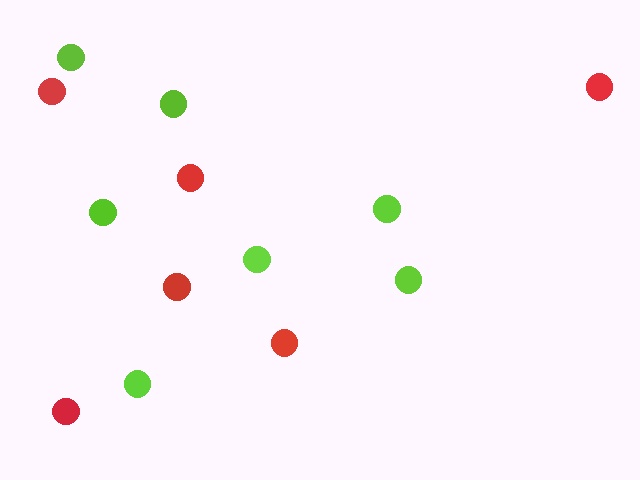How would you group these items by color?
There are 2 groups: one group of red circles (6) and one group of lime circles (7).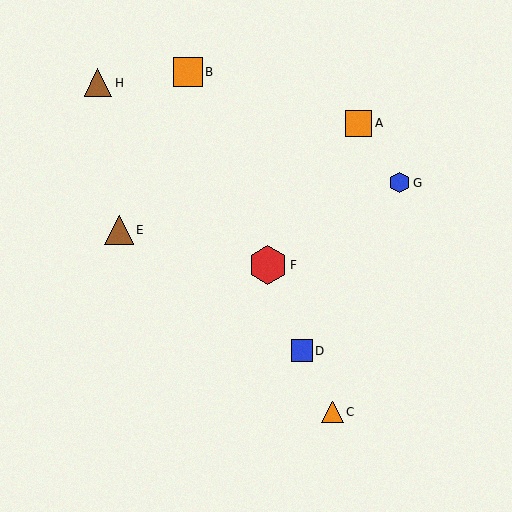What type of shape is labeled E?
Shape E is a brown triangle.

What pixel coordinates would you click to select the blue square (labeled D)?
Click at (302, 351) to select the blue square D.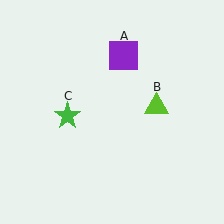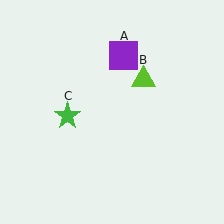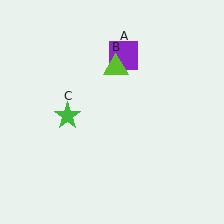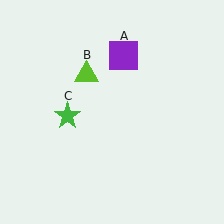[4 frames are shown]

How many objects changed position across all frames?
1 object changed position: lime triangle (object B).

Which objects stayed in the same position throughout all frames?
Purple square (object A) and green star (object C) remained stationary.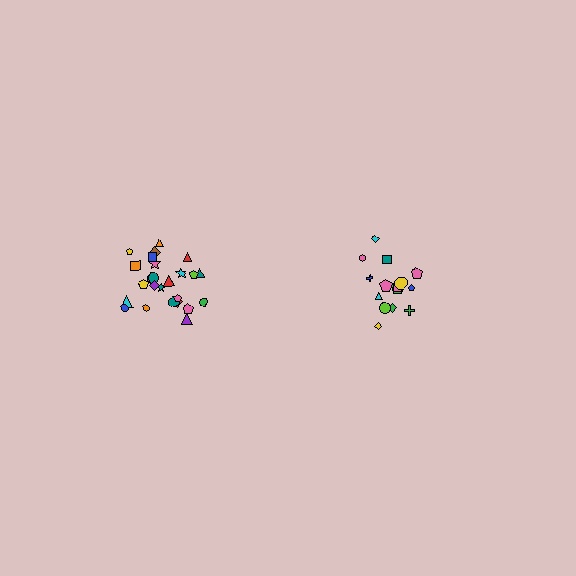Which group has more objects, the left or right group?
The left group.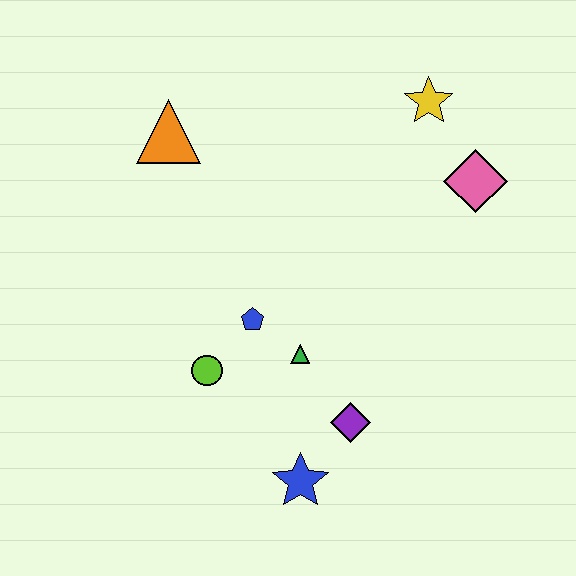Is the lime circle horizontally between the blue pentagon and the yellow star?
No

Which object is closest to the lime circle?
The blue pentagon is closest to the lime circle.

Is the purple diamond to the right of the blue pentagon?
Yes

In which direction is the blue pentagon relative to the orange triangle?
The blue pentagon is below the orange triangle.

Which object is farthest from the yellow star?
The blue star is farthest from the yellow star.